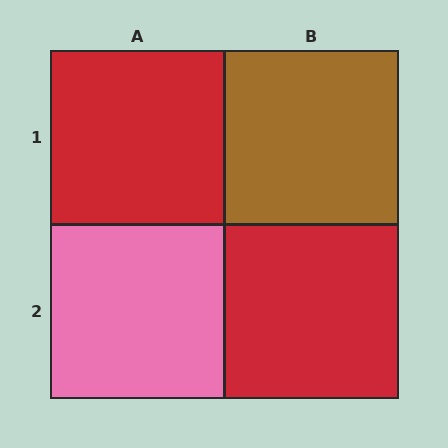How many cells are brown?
1 cell is brown.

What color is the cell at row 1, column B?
Brown.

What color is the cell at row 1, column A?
Red.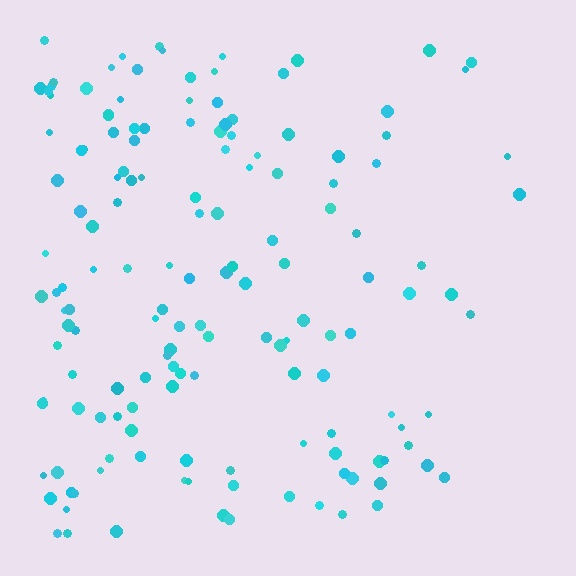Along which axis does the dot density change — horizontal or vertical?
Horizontal.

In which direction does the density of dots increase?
From right to left, with the left side densest.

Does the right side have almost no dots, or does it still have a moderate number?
Still a moderate number, just noticeably fewer than the left.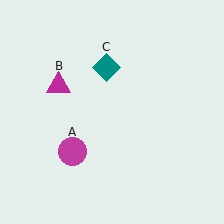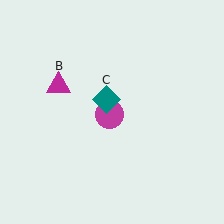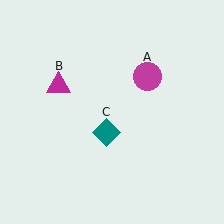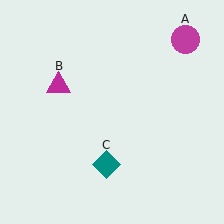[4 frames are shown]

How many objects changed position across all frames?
2 objects changed position: magenta circle (object A), teal diamond (object C).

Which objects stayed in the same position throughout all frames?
Magenta triangle (object B) remained stationary.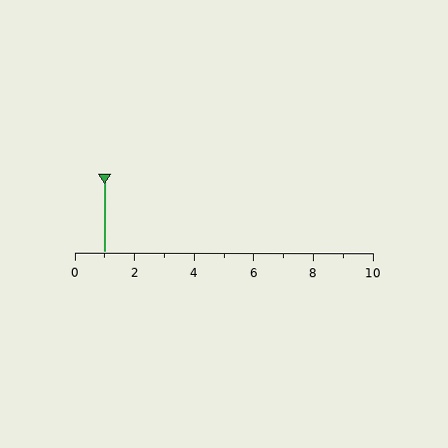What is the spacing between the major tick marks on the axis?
The major ticks are spaced 2 apart.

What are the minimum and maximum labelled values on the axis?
The axis runs from 0 to 10.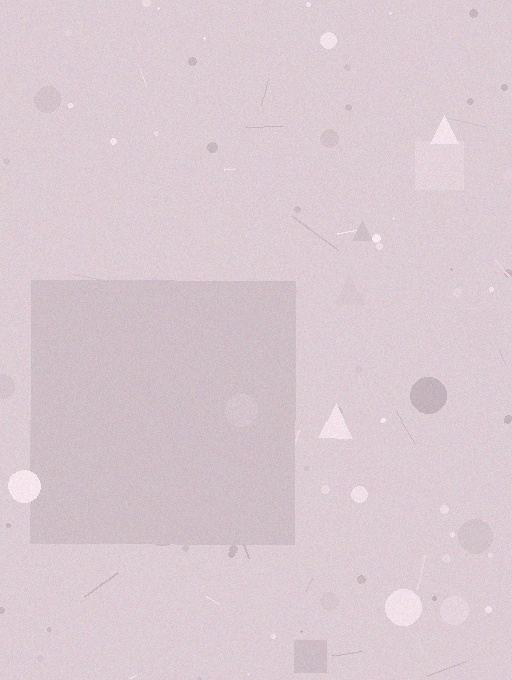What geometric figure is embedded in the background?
A square is embedded in the background.